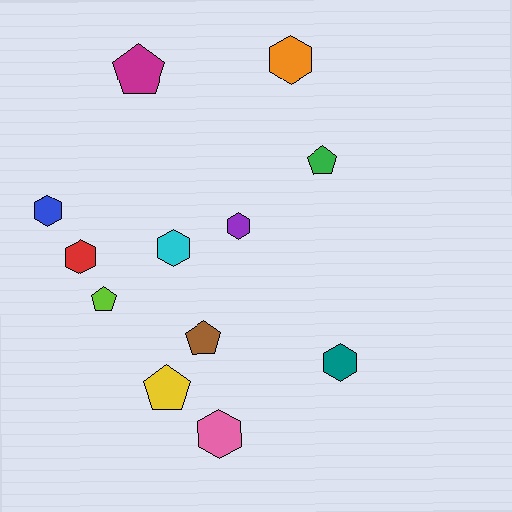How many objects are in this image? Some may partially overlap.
There are 12 objects.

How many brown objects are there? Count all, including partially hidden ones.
There is 1 brown object.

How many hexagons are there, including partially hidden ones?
There are 7 hexagons.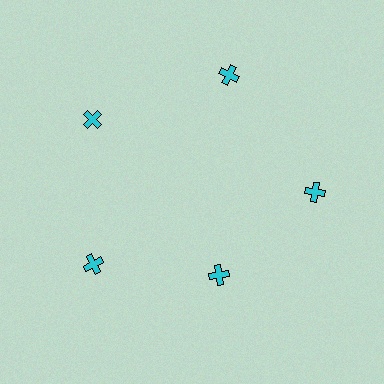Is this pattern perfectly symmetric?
No. The 5 cyan crosses are arranged in a ring, but one element near the 5 o'clock position is pulled inward toward the center, breaking the 5-fold rotational symmetry.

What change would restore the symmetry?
The symmetry would be restored by moving it outward, back onto the ring so that all 5 crosses sit at equal angles and equal distance from the center.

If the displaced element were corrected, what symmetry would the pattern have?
It would have 5-fold rotational symmetry — the pattern would map onto itself every 72 degrees.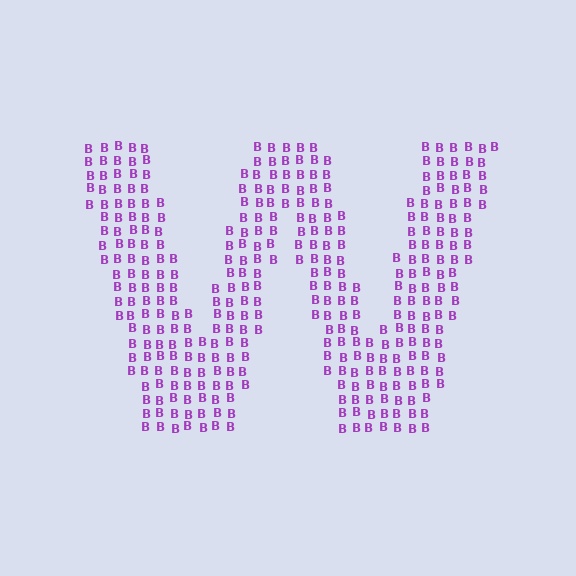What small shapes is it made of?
It is made of small letter B's.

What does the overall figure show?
The overall figure shows the letter W.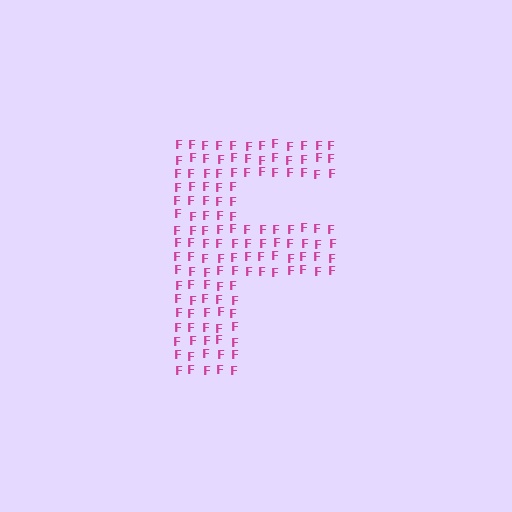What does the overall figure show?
The overall figure shows the letter F.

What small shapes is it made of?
It is made of small letter F's.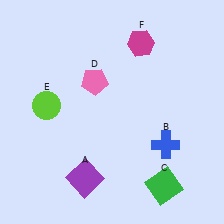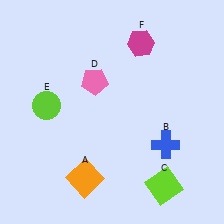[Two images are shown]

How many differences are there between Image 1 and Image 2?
There are 2 differences between the two images.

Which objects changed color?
A changed from purple to orange. C changed from green to lime.